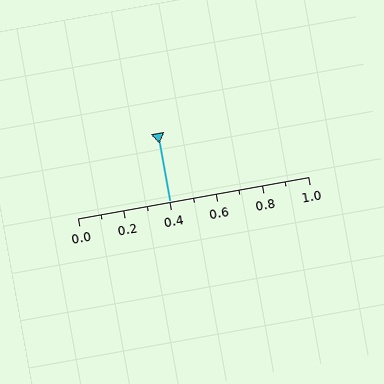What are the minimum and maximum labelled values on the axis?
The axis runs from 0.0 to 1.0.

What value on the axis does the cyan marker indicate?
The marker indicates approximately 0.4.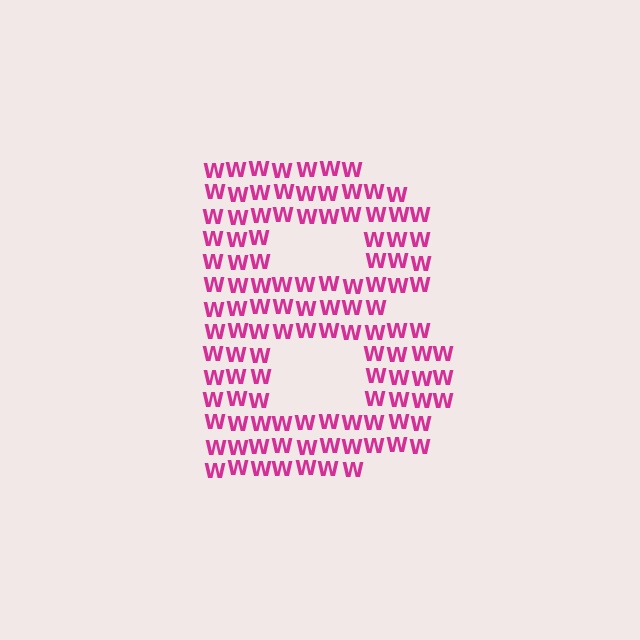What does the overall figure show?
The overall figure shows the letter B.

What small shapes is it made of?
It is made of small letter W's.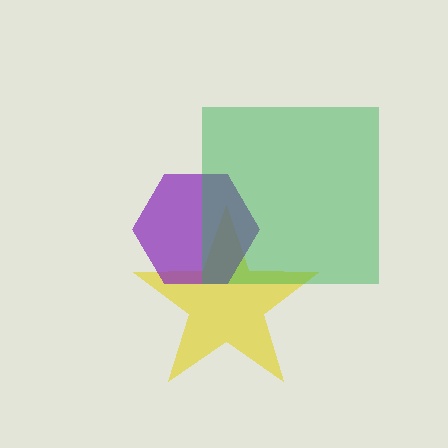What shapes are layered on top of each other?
The layered shapes are: a yellow star, a purple hexagon, a green square.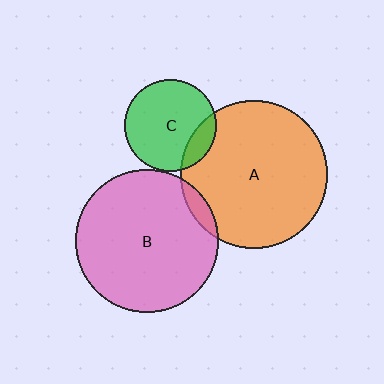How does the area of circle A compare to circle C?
Approximately 2.6 times.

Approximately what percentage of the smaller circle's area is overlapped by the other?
Approximately 5%.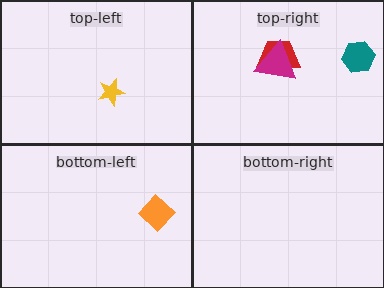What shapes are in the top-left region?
The yellow star.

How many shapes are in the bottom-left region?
1.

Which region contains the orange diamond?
The bottom-left region.